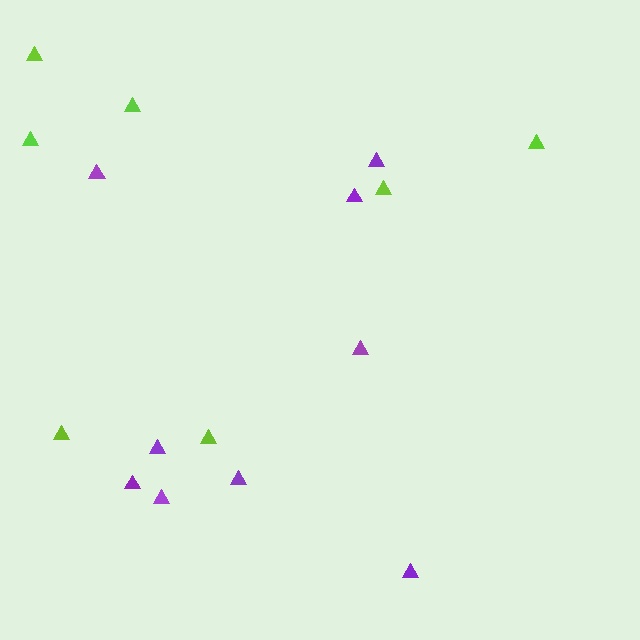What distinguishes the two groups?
There are 2 groups: one group of purple triangles (9) and one group of lime triangles (7).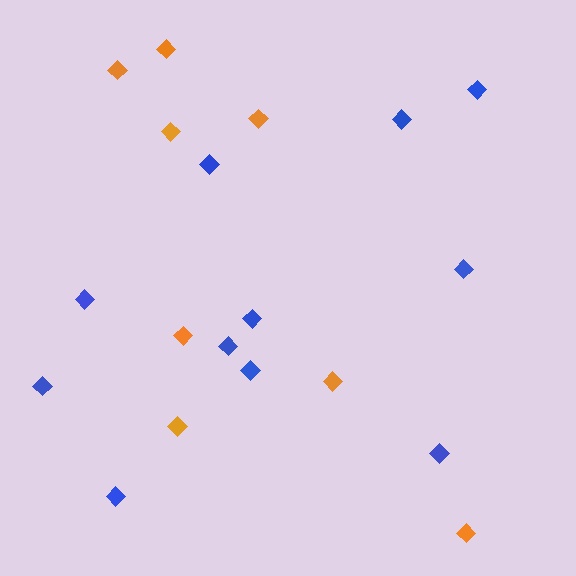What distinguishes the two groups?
There are 2 groups: one group of blue diamonds (11) and one group of orange diamonds (8).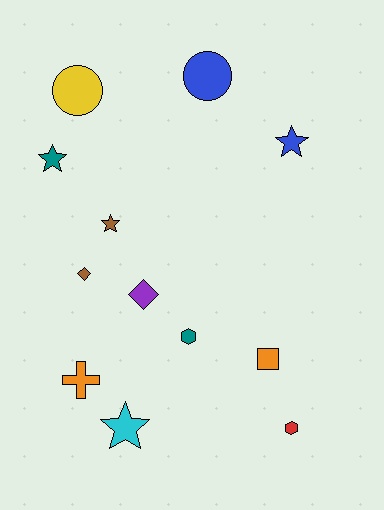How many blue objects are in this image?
There are 2 blue objects.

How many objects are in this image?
There are 12 objects.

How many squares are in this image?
There is 1 square.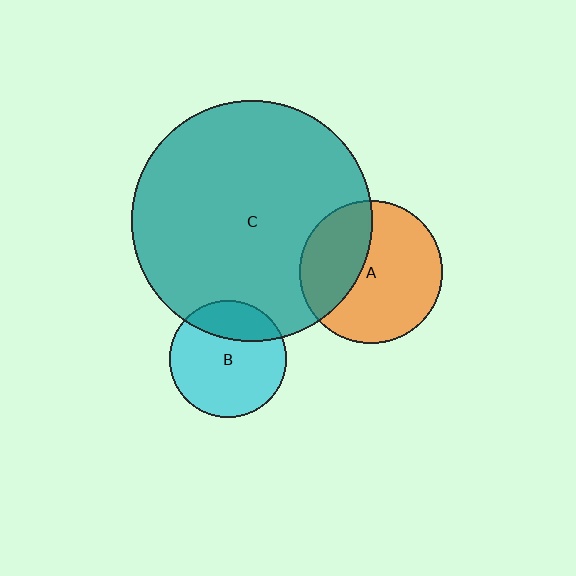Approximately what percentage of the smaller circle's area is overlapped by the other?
Approximately 35%.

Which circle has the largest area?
Circle C (teal).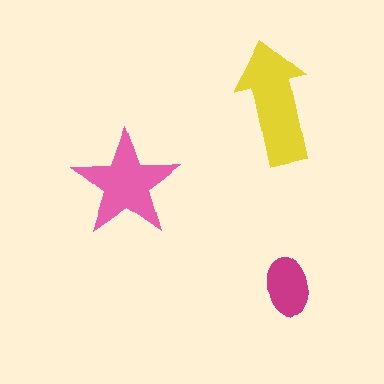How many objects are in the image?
There are 3 objects in the image.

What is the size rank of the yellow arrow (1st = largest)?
1st.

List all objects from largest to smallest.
The yellow arrow, the pink star, the magenta ellipse.